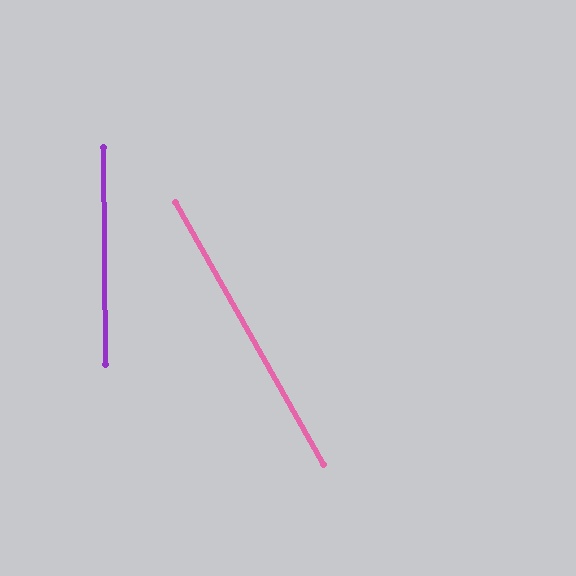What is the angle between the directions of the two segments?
Approximately 29 degrees.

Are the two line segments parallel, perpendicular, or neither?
Neither parallel nor perpendicular — they differ by about 29°.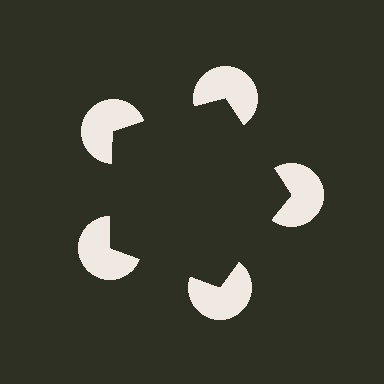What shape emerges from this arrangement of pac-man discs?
An illusory pentagon — its edges are inferred from the aligned wedge cuts in the pac-man discs, not physically drawn.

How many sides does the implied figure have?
5 sides.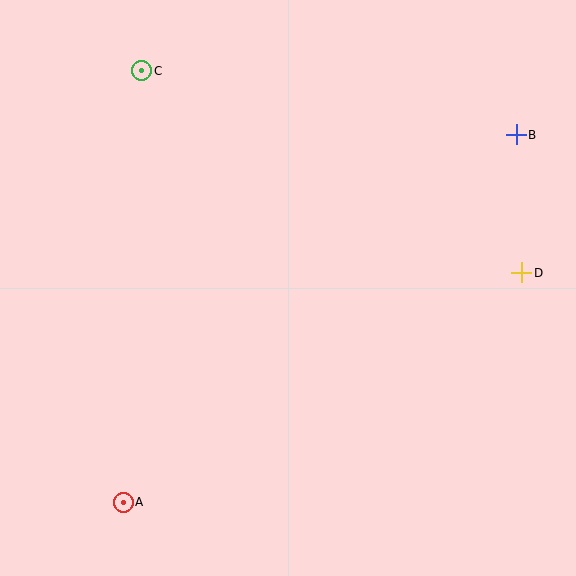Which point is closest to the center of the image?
Point D at (522, 273) is closest to the center.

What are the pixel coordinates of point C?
Point C is at (142, 71).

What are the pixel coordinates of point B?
Point B is at (516, 135).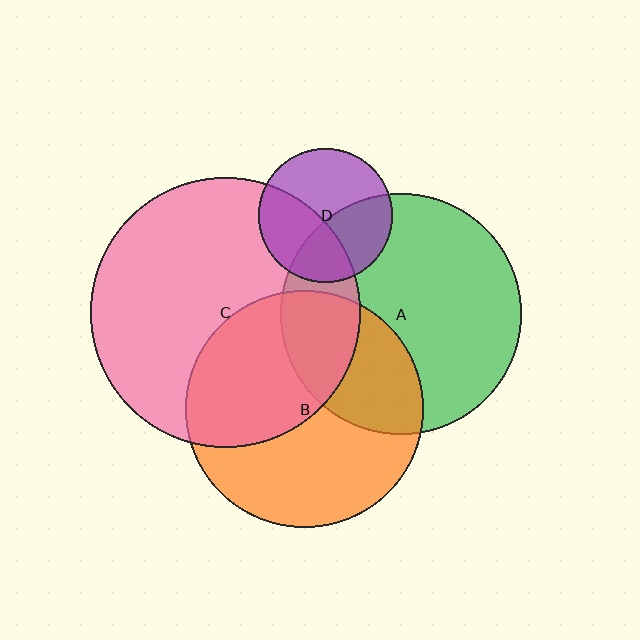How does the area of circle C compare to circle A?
Approximately 1.3 times.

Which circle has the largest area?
Circle C (pink).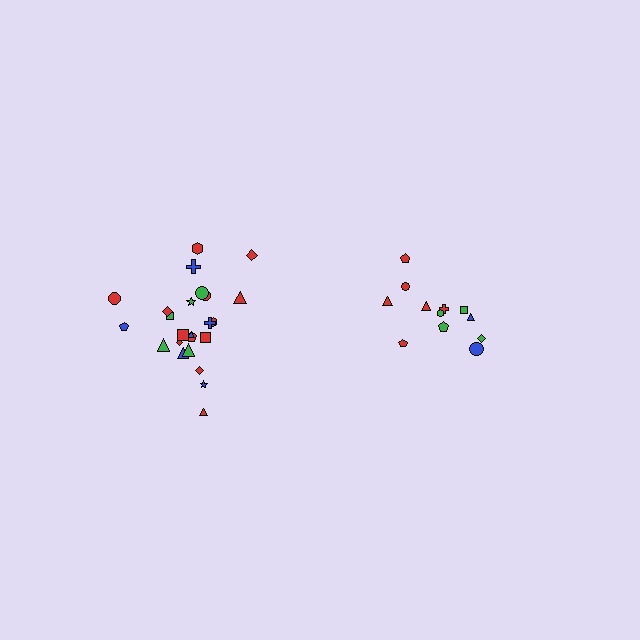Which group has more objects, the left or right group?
The left group.